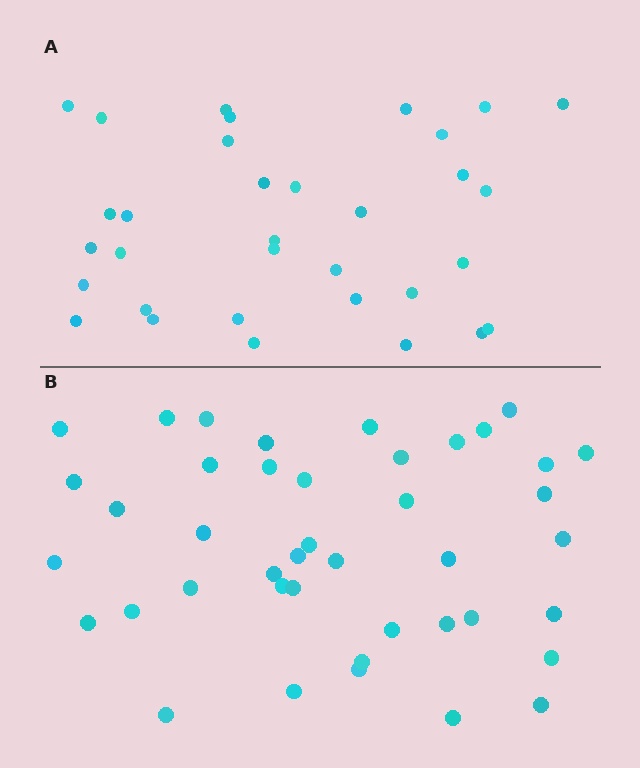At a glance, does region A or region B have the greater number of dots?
Region B (the bottom region) has more dots.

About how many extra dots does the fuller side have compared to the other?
Region B has roughly 8 or so more dots than region A.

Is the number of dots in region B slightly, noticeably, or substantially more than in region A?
Region B has noticeably more, but not dramatically so. The ratio is roughly 1.3 to 1.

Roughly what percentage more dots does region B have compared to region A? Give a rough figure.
About 25% more.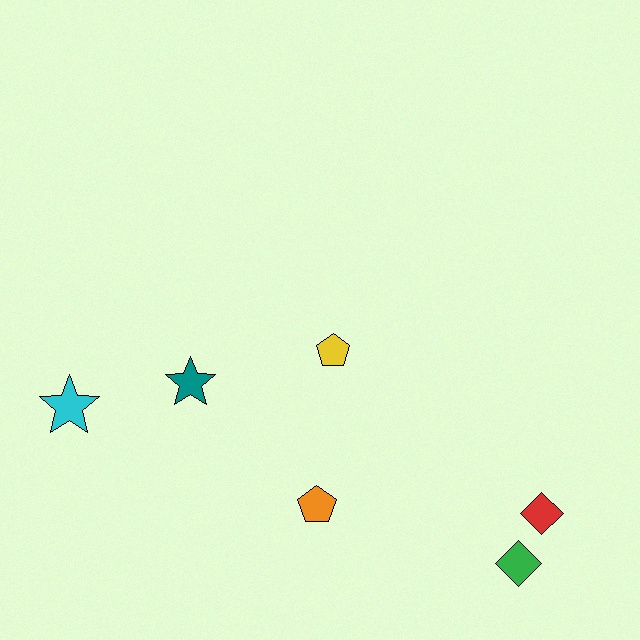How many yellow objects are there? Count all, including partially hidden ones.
There is 1 yellow object.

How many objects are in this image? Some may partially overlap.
There are 6 objects.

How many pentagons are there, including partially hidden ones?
There are 2 pentagons.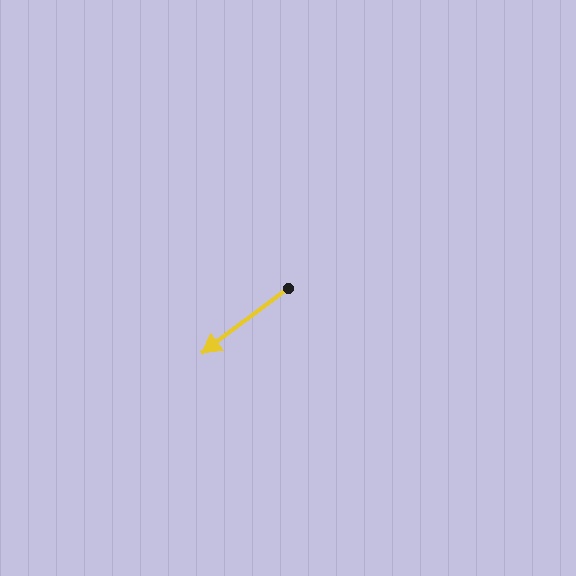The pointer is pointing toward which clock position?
Roughly 8 o'clock.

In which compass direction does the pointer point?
Southwest.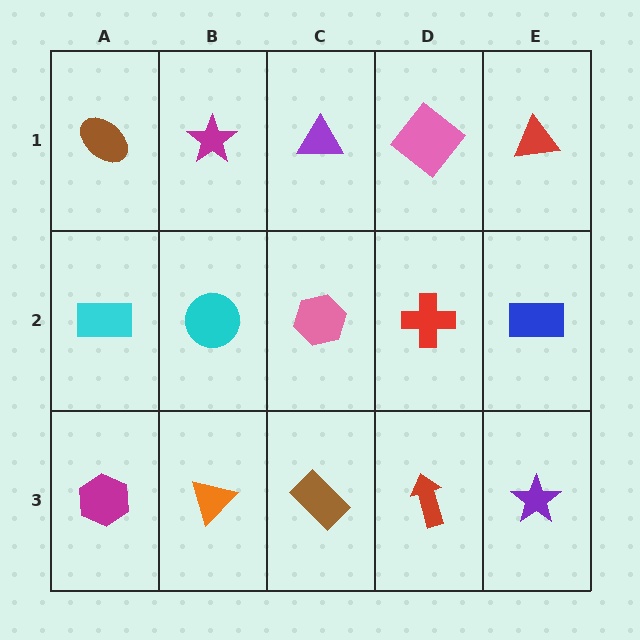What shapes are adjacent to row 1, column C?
A pink hexagon (row 2, column C), a magenta star (row 1, column B), a pink diamond (row 1, column D).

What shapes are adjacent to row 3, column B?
A cyan circle (row 2, column B), a magenta hexagon (row 3, column A), a brown rectangle (row 3, column C).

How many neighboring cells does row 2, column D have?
4.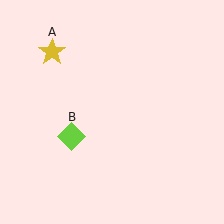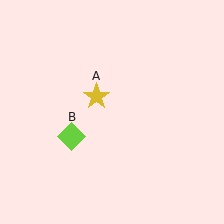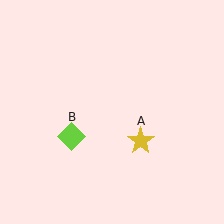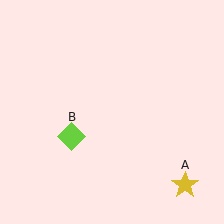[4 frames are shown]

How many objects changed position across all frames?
1 object changed position: yellow star (object A).